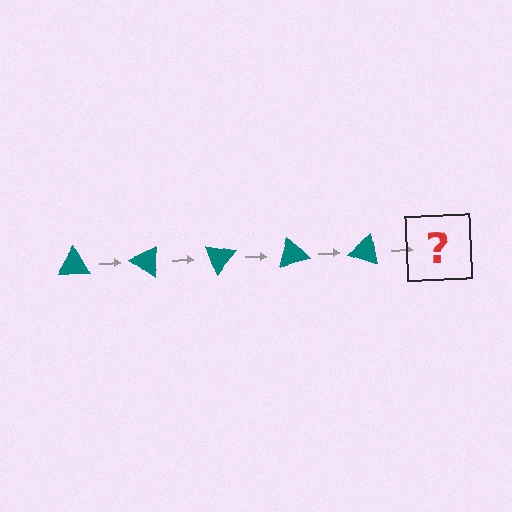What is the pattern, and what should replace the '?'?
The pattern is that the triangle rotates 35 degrees each step. The '?' should be a teal triangle rotated 175 degrees.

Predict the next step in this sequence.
The next step is a teal triangle rotated 175 degrees.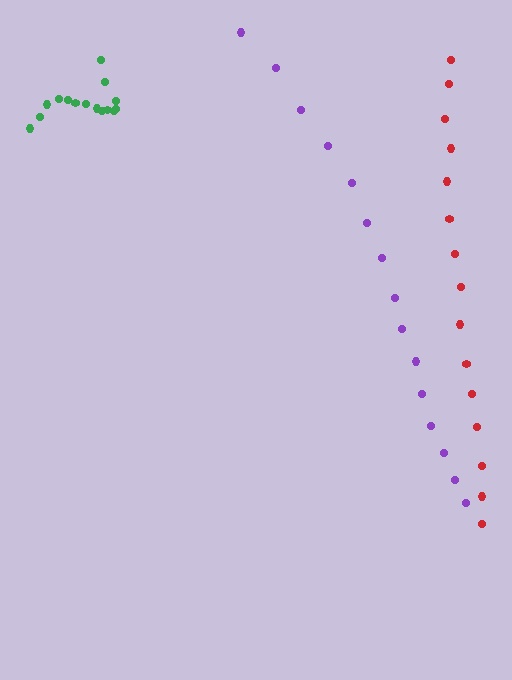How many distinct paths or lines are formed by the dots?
There are 3 distinct paths.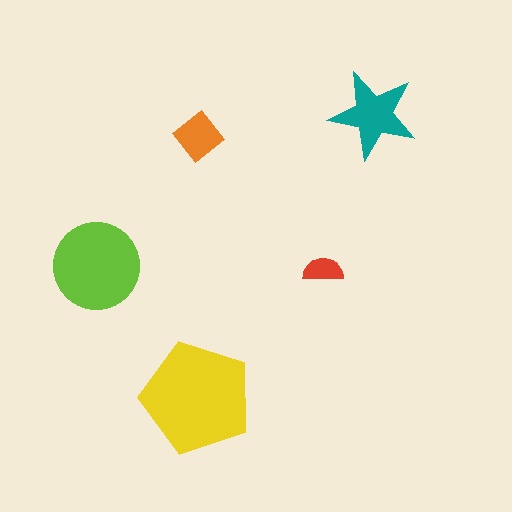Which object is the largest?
The yellow pentagon.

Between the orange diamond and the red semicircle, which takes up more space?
The orange diamond.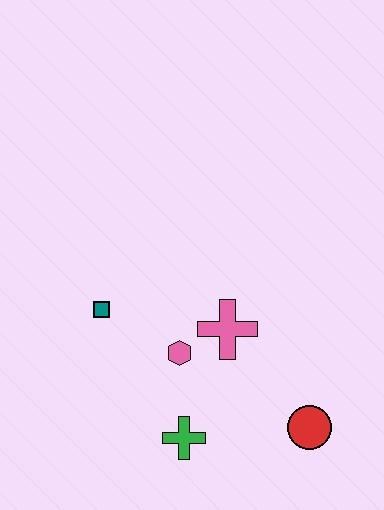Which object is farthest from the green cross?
The teal square is farthest from the green cross.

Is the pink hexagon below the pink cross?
Yes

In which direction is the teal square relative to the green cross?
The teal square is above the green cross.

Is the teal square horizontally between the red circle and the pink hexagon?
No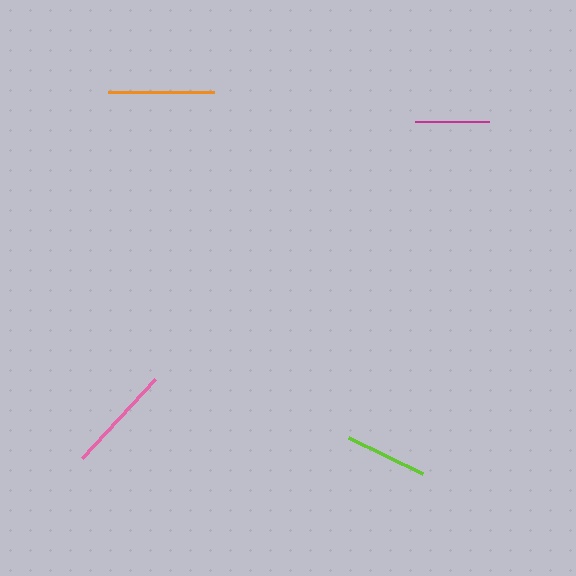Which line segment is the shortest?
The magenta line is the shortest at approximately 74 pixels.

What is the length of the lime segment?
The lime segment is approximately 82 pixels long.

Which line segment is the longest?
The pink line is the longest at approximately 107 pixels.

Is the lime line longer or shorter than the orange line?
The orange line is longer than the lime line.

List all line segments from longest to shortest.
From longest to shortest: pink, orange, lime, magenta.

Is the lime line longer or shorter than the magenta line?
The lime line is longer than the magenta line.